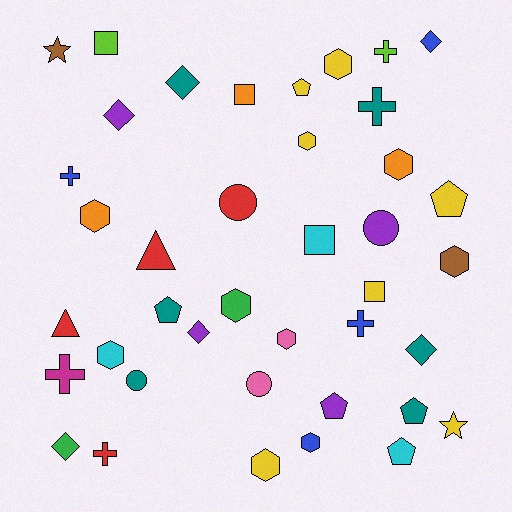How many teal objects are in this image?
There are 6 teal objects.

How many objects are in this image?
There are 40 objects.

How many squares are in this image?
There are 4 squares.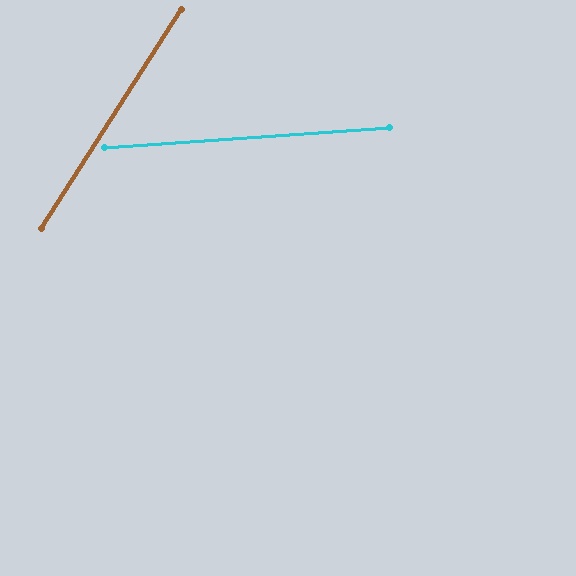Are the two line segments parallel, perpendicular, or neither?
Neither parallel nor perpendicular — they differ by about 54°.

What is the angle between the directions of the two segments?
Approximately 54 degrees.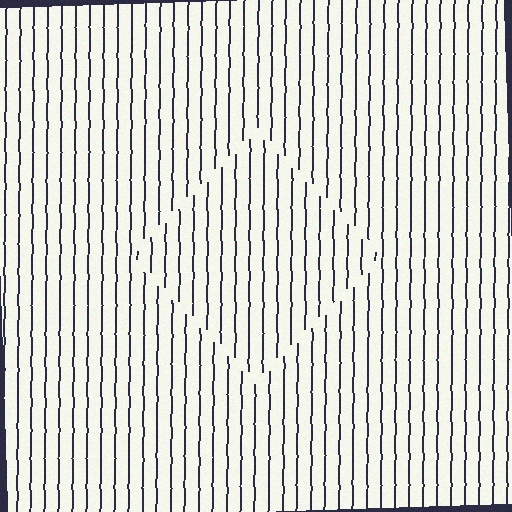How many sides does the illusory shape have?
4 sides — the line-ends trace a square.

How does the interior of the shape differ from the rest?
The interior of the shape contains the same grating, shifted by half a period — the contour is defined by the phase discontinuity where line-ends from the inner and outer gratings abut.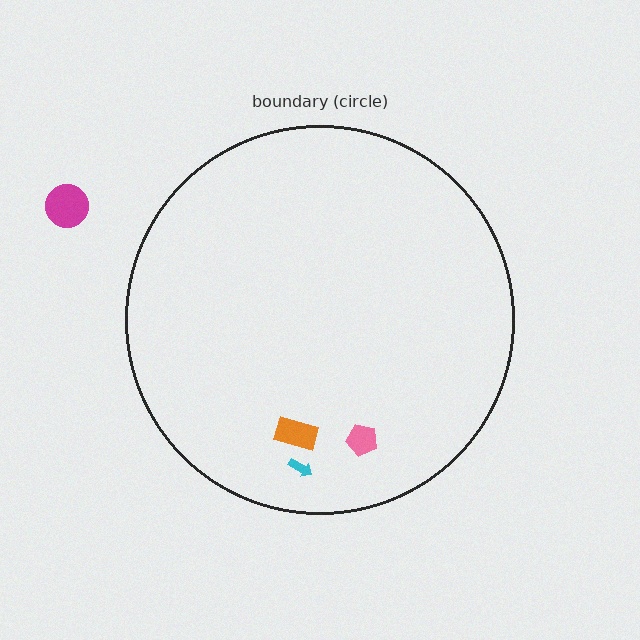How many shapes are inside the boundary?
3 inside, 1 outside.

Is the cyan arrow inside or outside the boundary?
Inside.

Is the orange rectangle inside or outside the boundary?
Inside.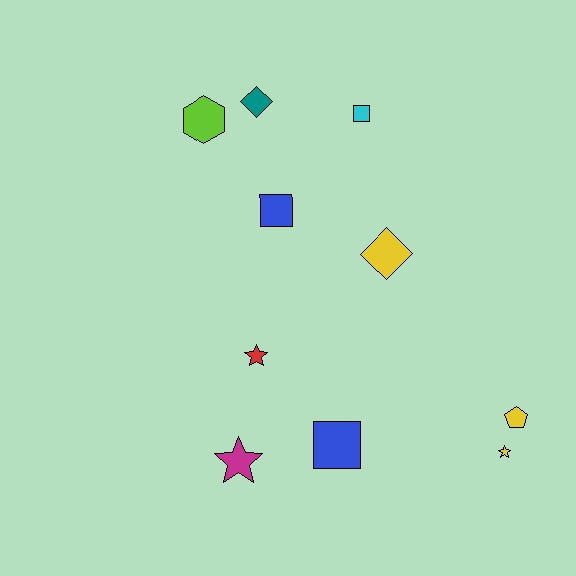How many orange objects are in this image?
There are no orange objects.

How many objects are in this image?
There are 10 objects.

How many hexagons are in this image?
There is 1 hexagon.